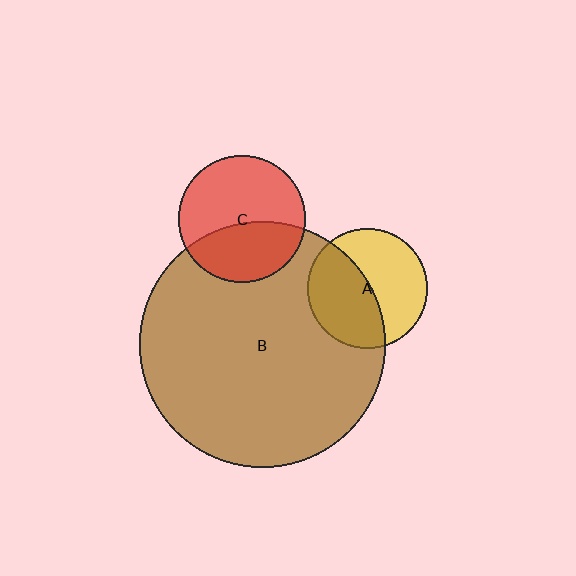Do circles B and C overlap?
Yes.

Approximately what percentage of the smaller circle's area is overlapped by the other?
Approximately 40%.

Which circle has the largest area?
Circle B (brown).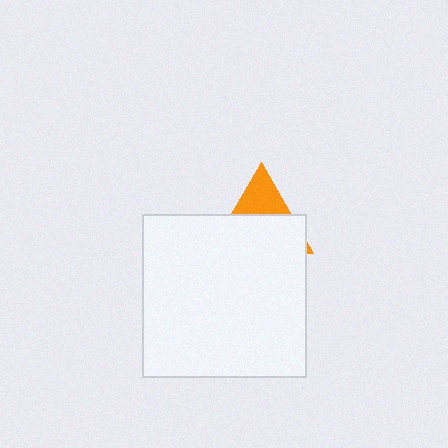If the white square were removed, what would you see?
You would see the complete orange triangle.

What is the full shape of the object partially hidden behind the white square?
The partially hidden object is an orange triangle.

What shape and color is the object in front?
The object in front is a white square.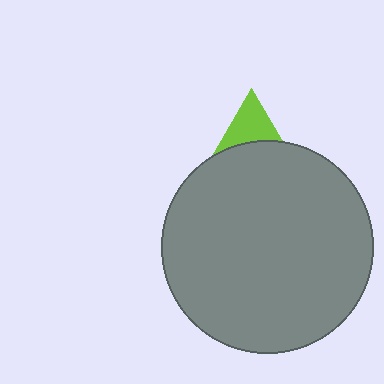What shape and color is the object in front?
The object in front is a gray circle.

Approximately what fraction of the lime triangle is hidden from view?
Roughly 63% of the lime triangle is hidden behind the gray circle.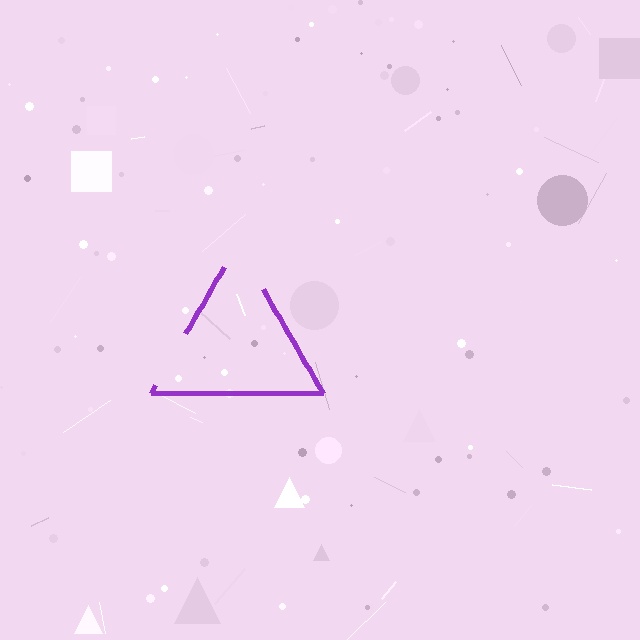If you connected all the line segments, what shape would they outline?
They would outline a triangle.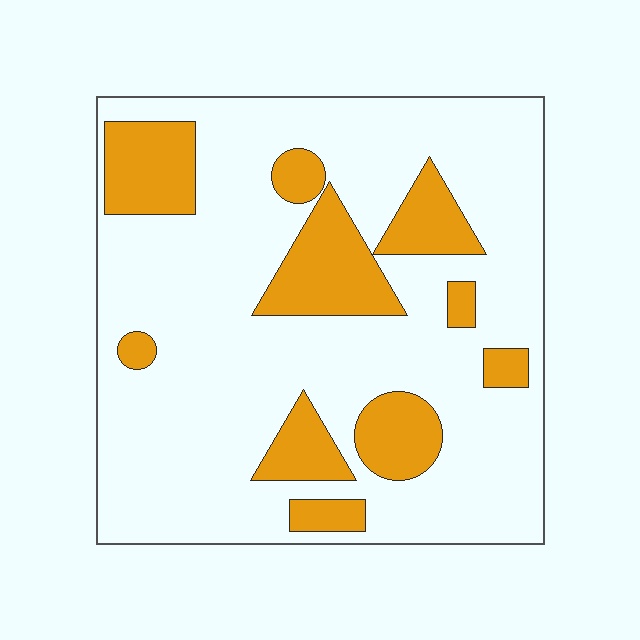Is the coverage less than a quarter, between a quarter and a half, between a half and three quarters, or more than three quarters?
Less than a quarter.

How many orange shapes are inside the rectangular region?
10.